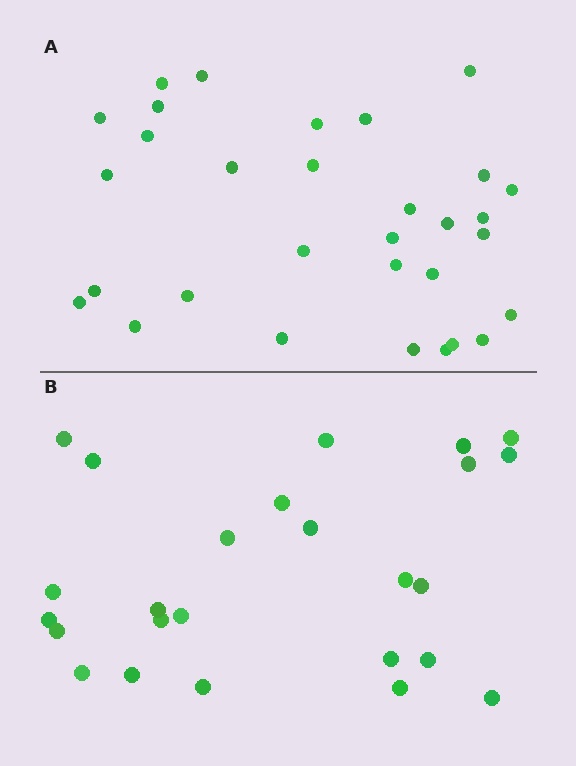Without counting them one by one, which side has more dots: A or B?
Region A (the top region) has more dots.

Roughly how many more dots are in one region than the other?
Region A has about 6 more dots than region B.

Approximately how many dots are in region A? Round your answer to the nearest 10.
About 30 dots. (The exact count is 31, which rounds to 30.)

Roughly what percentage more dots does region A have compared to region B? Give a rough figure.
About 25% more.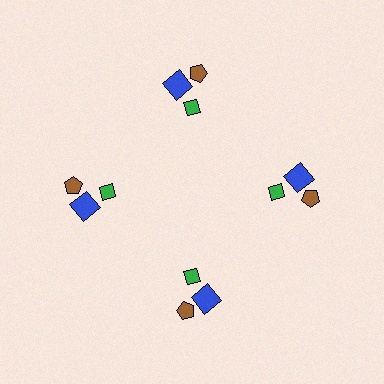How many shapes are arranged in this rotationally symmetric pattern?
There are 12 shapes, arranged in 4 groups of 3.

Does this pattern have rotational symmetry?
Yes, this pattern has 4-fold rotational symmetry. It looks the same after rotating 90 degrees around the center.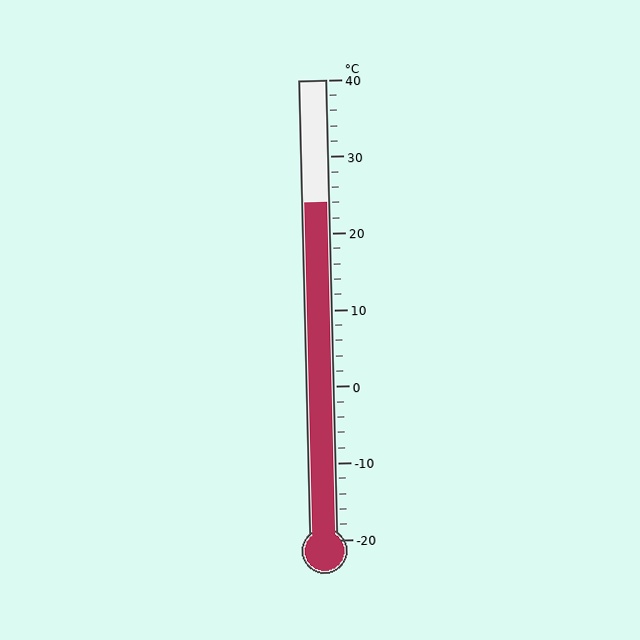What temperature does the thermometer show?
The thermometer shows approximately 24°C.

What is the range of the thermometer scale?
The thermometer scale ranges from -20°C to 40°C.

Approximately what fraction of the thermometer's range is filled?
The thermometer is filled to approximately 75% of its range.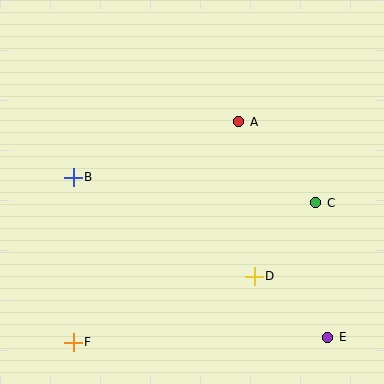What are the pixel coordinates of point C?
Point C is at (316, 203).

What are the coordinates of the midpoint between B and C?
The midpoint between B and C is at (194, 190).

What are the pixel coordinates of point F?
Point F is at (73, 342).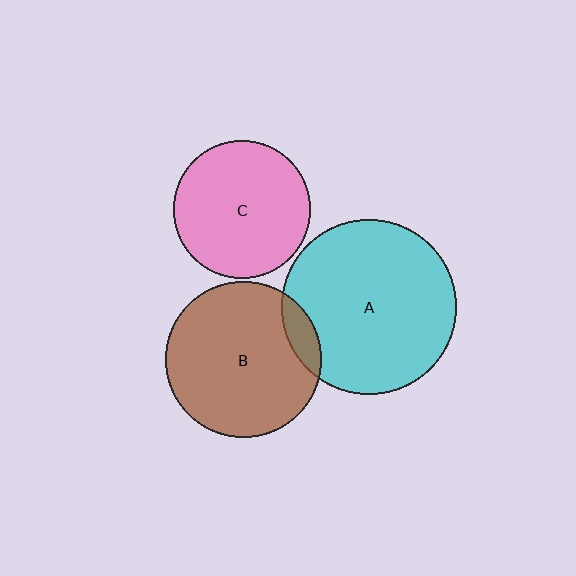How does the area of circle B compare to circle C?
Approximately 1.3 times.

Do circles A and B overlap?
Yes.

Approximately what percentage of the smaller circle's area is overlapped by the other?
Approximately 10%.